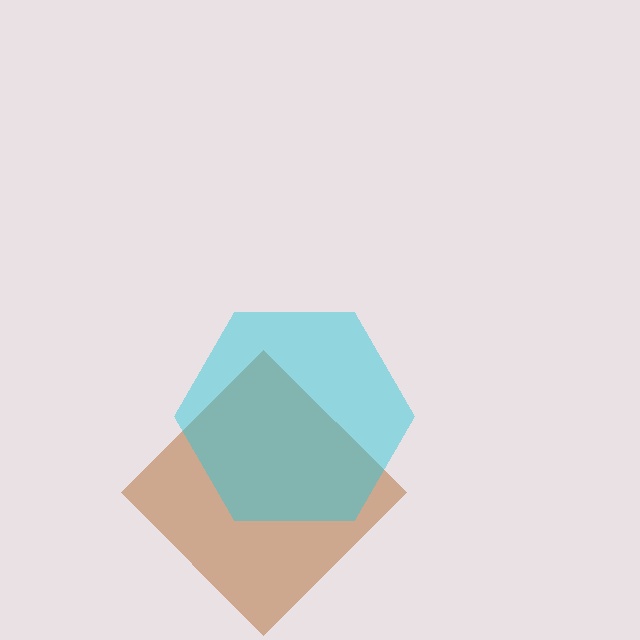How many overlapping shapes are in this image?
There are 2 overlapping shapes in the image.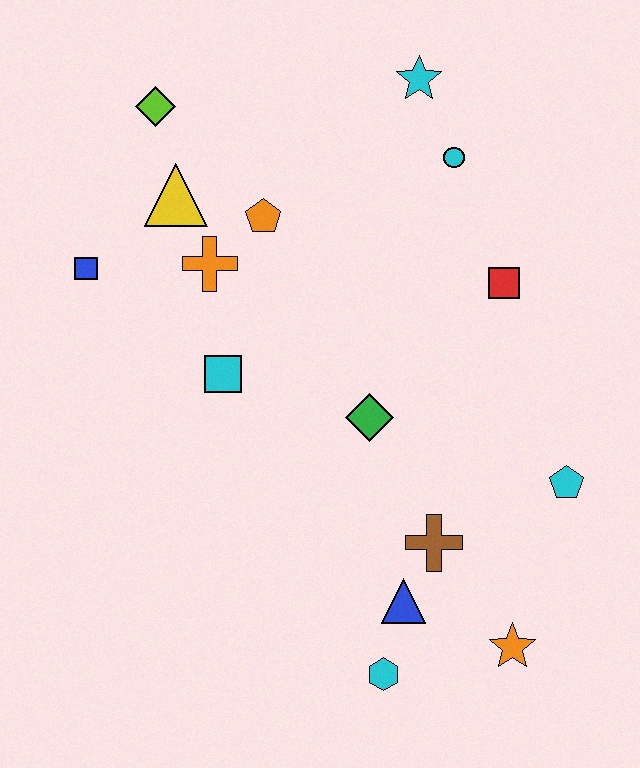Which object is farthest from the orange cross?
The orange star is farthest from the orange cross.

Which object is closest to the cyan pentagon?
The brown cross is closest to the cyan pentagon.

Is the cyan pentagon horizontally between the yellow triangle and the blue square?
No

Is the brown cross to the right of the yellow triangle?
Yes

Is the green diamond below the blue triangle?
No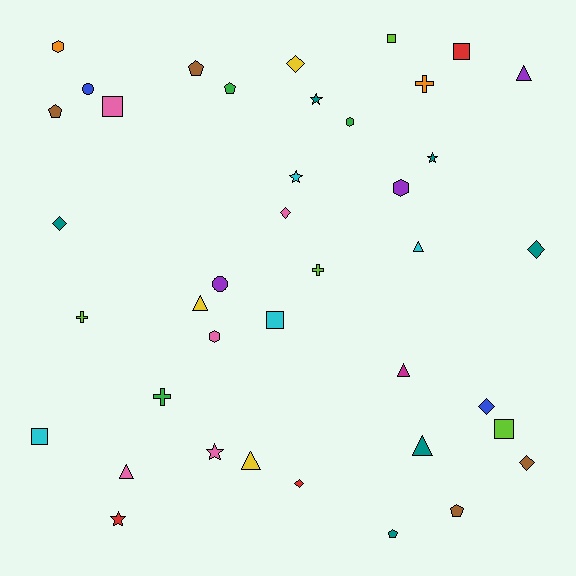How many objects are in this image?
There are 40 objects.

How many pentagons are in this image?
There are 5 pentagons.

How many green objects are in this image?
There are 3 green objects.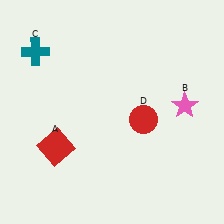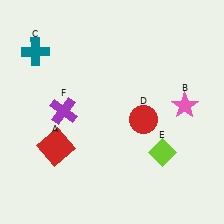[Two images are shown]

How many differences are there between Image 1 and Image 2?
There are 2 differences between the two images.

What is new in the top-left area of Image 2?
A purple cross (F) was added in the top-left area of Image 2.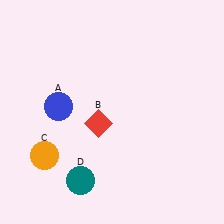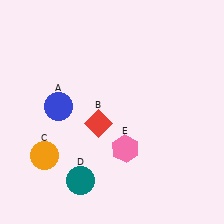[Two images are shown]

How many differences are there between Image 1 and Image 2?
There is 1 difference between the two images.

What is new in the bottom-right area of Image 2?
A pink hexagon (E) was added in the bottom-right area of Image 2.